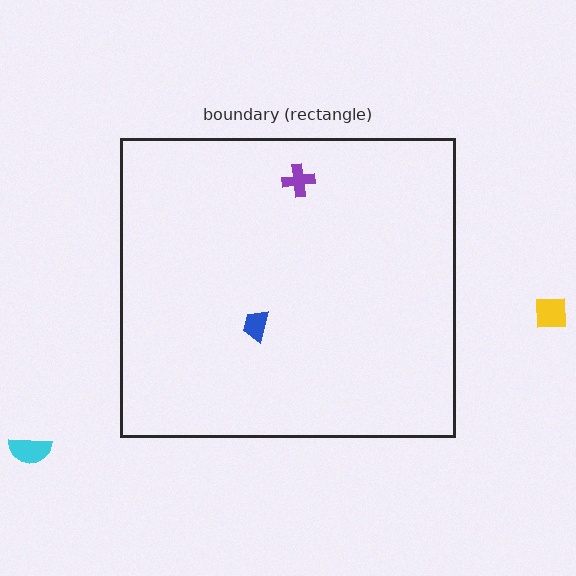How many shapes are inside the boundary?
2 inside, 2 outside.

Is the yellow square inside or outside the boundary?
Outside.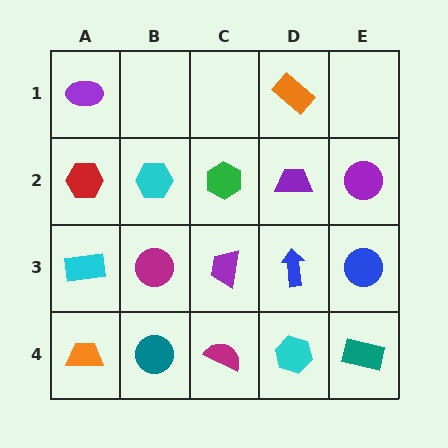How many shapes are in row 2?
5 shapes.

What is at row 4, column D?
A cyan hexagon.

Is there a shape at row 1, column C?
No, that cell is empty.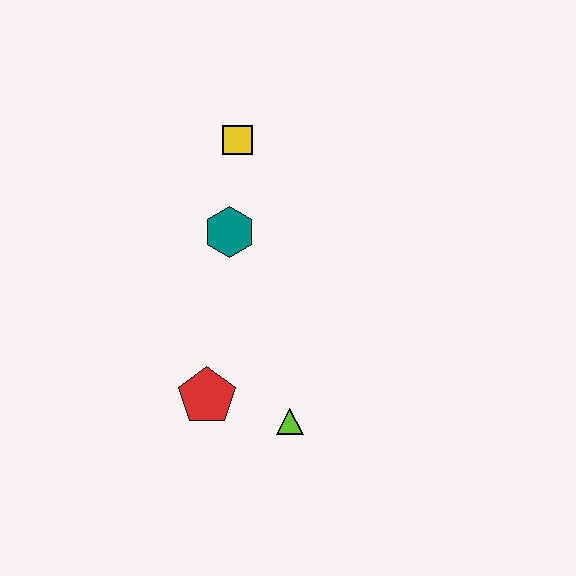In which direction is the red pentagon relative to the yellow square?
The red pentagon is below the yellow square.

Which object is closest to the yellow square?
The teal hexagon is closest to the yellow square.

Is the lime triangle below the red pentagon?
Yes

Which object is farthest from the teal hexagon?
The lime triangle is farthest from the teal hexagon.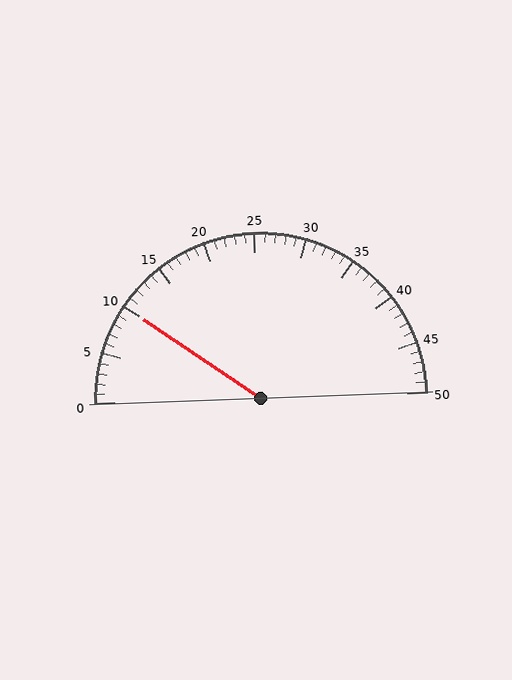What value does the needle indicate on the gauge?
The needle indicates approximately 10.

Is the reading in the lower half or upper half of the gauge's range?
The reading is in the lower half of the range (0 to 50).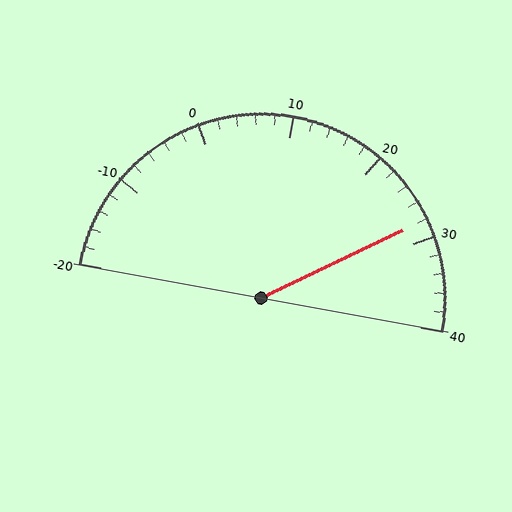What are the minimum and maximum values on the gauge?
The gauge ranges from -20 to 40.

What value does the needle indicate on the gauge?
The needle indicates approximately 28.